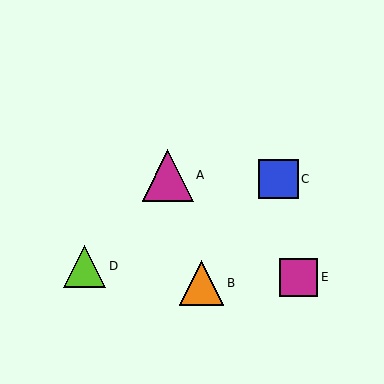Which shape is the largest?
The magenta triangle (labeled A) is the largest.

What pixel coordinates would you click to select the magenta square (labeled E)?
Click at (299, 277) to select the magenta square E.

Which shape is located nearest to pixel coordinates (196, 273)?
The orange triangle (labeled B) at (201, 283) is nearest to that location.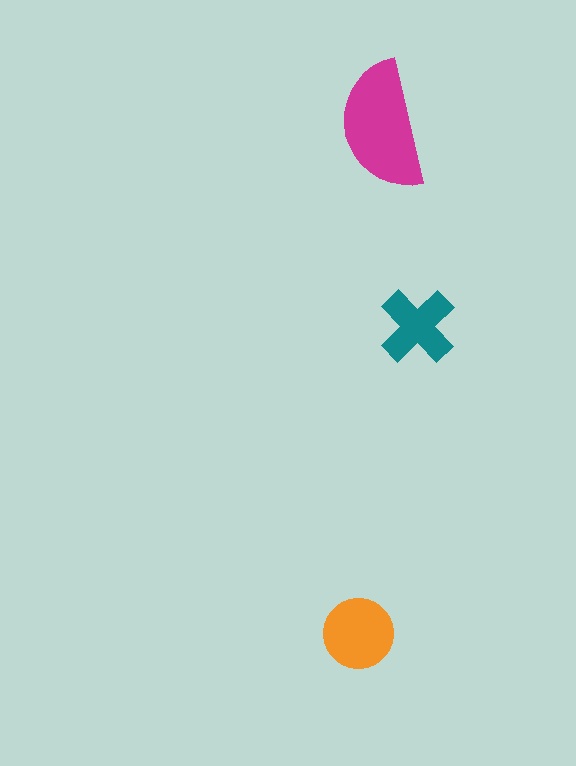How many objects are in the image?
There are 3 objects in the image.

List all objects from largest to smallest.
The magenta semicircle, the orange circle, the teal cross.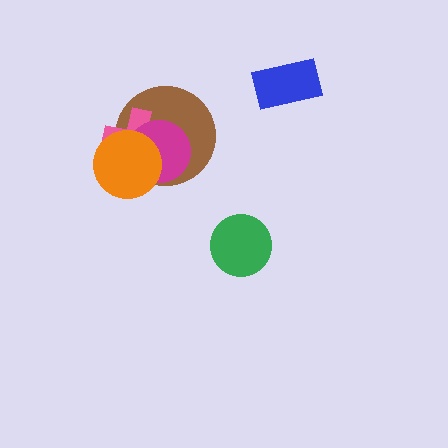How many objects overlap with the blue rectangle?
0 objects overlap with the blue rectangle.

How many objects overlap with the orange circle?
3 objects overlap with the orange circle.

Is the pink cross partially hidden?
Yes, it is partially covered by another shape.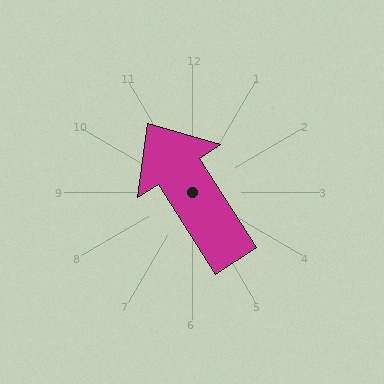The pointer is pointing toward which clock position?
Roughly 11 o'clock.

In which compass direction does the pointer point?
Northwest.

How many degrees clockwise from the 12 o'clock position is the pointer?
Approximately 327 degrees.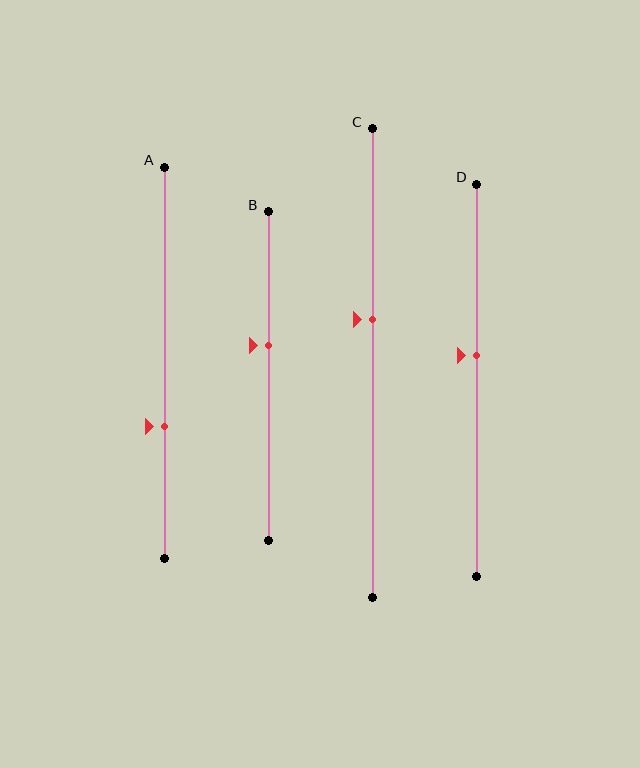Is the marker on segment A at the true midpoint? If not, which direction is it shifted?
No, the marker on segment A is shifted downward by about 16% of the segment length.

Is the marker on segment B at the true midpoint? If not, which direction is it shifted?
No, the marker on segment B is shifted upward by about 9% of the segment length.